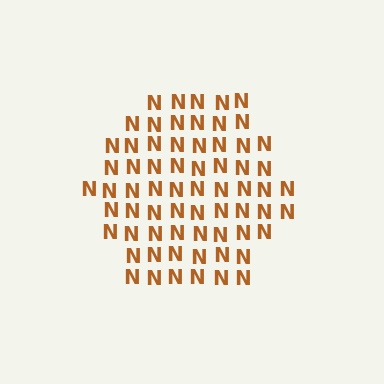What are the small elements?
The small elements are letter N's.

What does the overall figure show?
The overall figure shows a hexagon.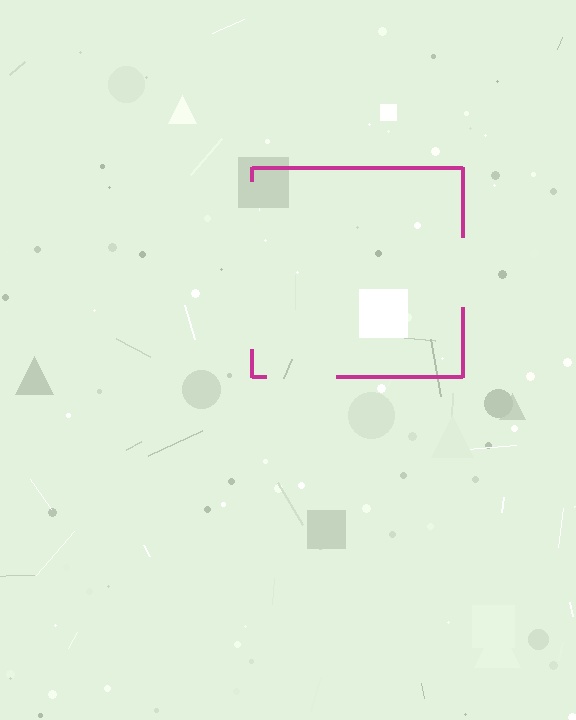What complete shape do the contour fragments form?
The contour fragments form a square.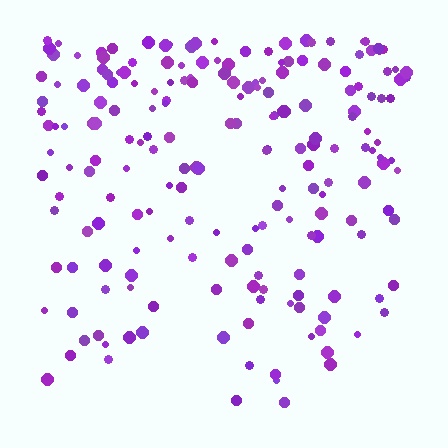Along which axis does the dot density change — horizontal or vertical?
Vertical.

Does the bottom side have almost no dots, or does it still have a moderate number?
Still a moderate number, just noticeably fewer than the top.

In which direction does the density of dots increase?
From bottom to top, with the top side densest.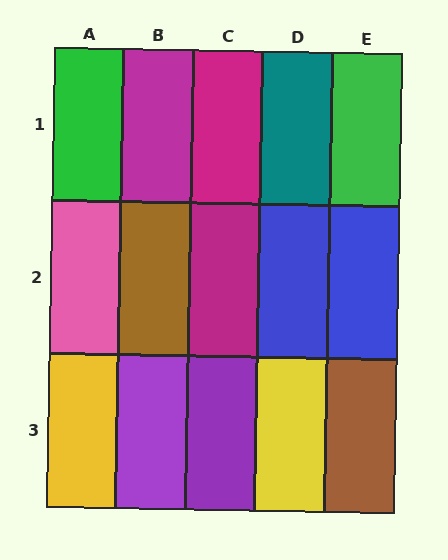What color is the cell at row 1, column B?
Magenta.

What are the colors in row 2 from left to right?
Pink, brown, magenta, blue, blue.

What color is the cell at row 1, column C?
Magenta.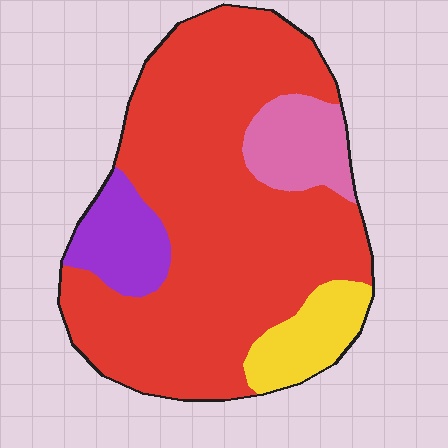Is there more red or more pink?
Red.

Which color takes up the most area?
Red, at roughly 70%.